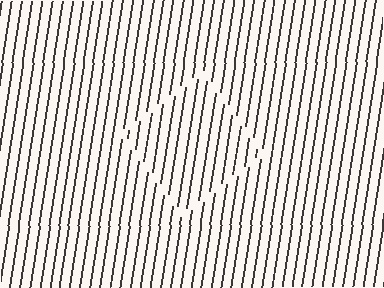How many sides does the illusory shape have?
4 sides — the line-ends trace a square.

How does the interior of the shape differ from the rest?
The interior of the shape contains the same grating, shifted by half a period — the contour is defined by the phase discontinuity where line-ends from the inner and outer gratings abut.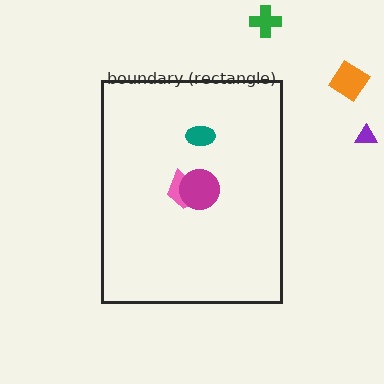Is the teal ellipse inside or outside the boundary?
Inside.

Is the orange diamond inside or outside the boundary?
Outside.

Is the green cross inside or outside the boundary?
Outside.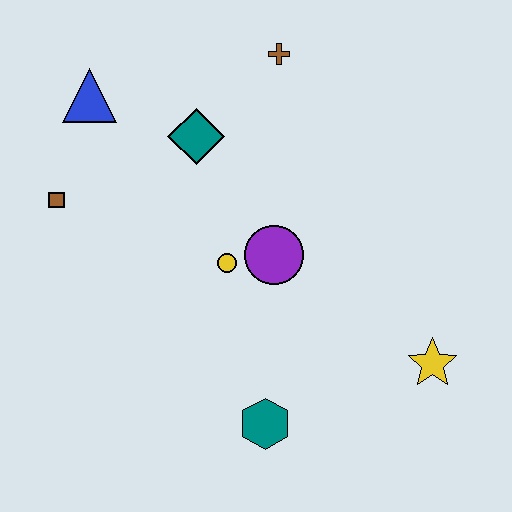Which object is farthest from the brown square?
The yellow star is farthest from the brown square.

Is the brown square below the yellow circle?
No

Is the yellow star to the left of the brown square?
No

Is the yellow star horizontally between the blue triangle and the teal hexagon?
No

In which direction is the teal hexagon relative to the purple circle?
The teal hexagon is below the purple circle.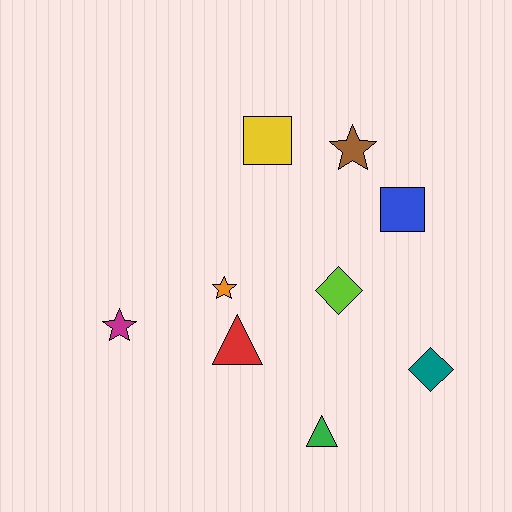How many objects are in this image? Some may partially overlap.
There are 9 objects.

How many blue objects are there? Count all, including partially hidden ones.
There is 1 blue object.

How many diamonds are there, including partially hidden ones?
There are 2 diamonds.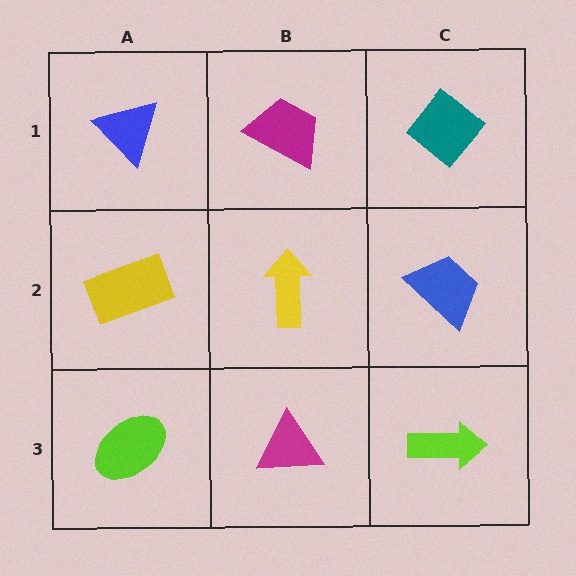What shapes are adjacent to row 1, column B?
A yellow arrow (row 2, column B), a blue triangle (row 1, column A), a teal diamond (row 1, column C).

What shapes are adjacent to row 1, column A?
A yellow rectangle (row 2, column A), a magenta trapezoid (row 1, column B).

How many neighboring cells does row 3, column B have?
3.